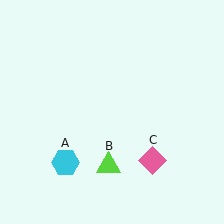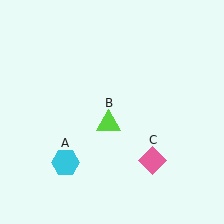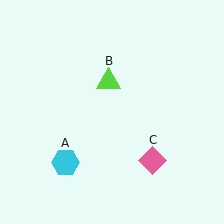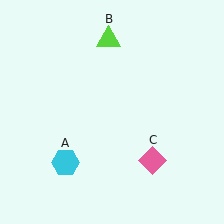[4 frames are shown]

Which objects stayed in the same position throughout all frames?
Cyan hexagon (object A) and pink diamond (object C) remained stationary.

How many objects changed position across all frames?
1 object changed position: lime triangle (object B).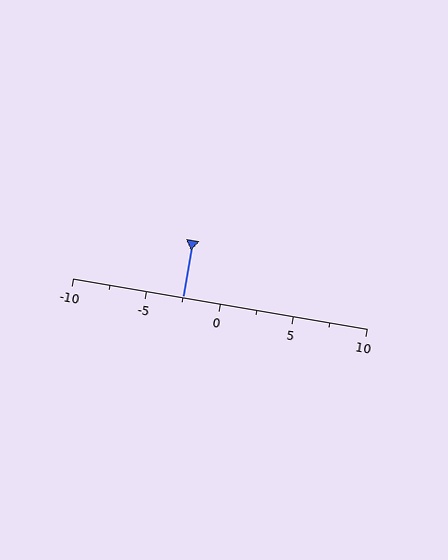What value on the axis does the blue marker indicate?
The marker indicates approximately -2.5.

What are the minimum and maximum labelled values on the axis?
The axis runs from -10 to 10.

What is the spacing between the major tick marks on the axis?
The major ticks are spaced 5 apart.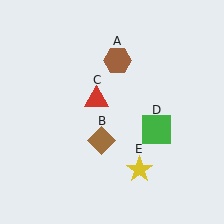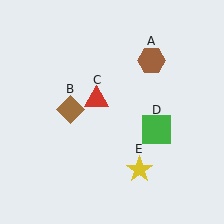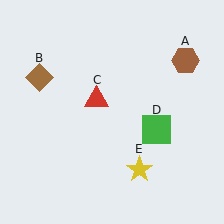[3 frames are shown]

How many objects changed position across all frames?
2 objects changed position: brown hexagon (object A), brown diamond (object B).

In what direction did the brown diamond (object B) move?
The brown diamond (object B) moved up and to the left.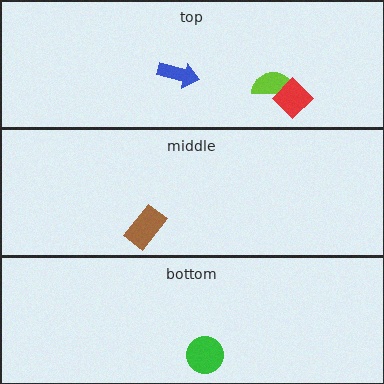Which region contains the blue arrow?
The top region.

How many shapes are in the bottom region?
1.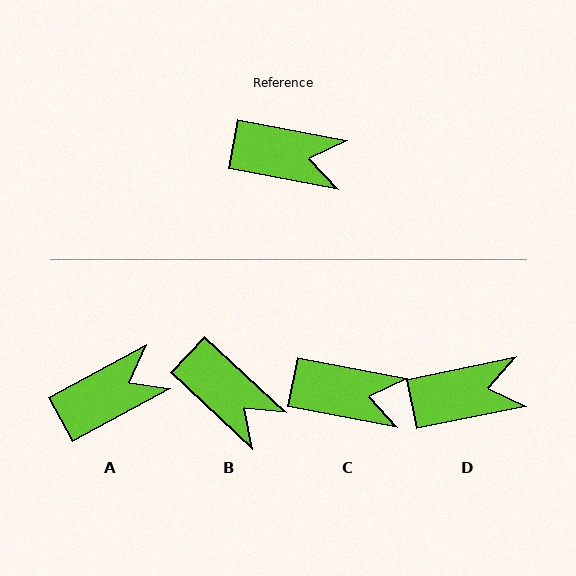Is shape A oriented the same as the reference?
No, it is off by about 39 degrees.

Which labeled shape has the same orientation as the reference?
C.